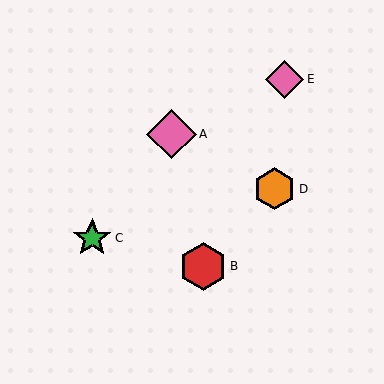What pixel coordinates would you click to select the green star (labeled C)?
Click at (92, 238) to select the green star C.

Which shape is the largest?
The pink diamond (labeled A) is the largest.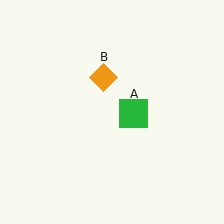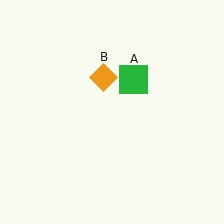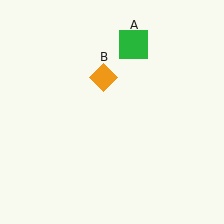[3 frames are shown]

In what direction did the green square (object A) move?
The green square (object A) moved up.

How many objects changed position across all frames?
1 object changed position: green square (object A).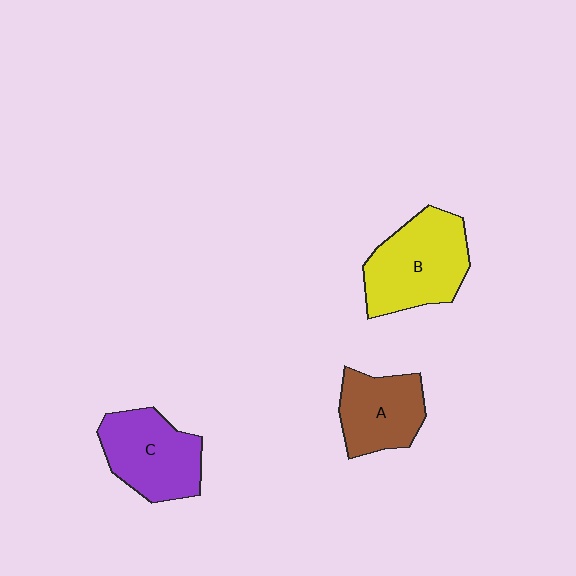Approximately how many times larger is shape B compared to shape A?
Approximately 1.4 times.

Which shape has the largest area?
Shape B (yellow).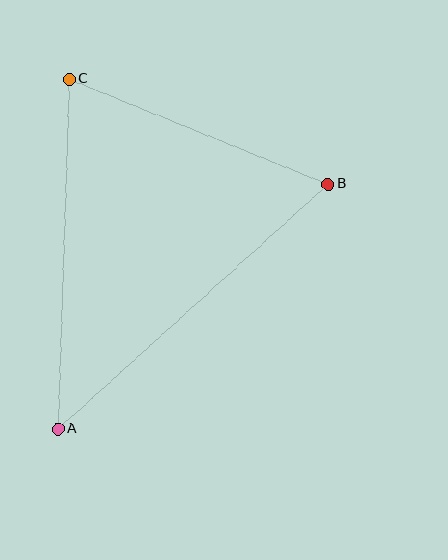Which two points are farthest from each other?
Points A and B are farthest from each other.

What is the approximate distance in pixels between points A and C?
The distance between A and C is approximately 349 pixels.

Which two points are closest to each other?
Points B and C are closest to each other.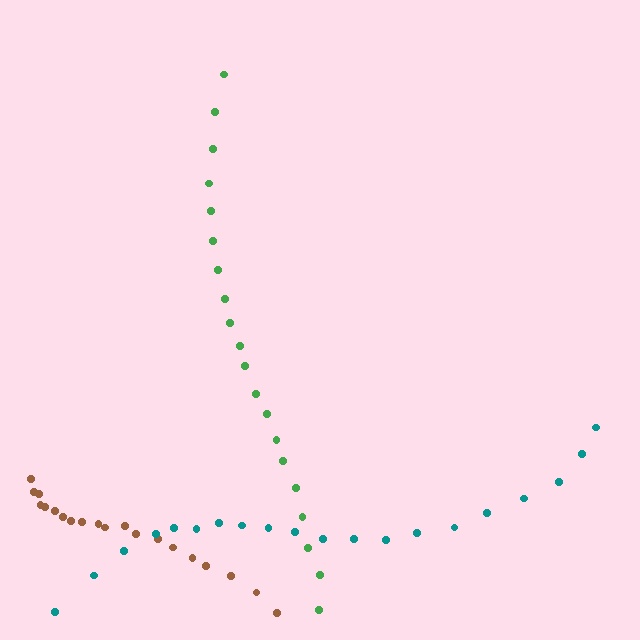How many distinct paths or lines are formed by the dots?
There are 3 distinct paths.